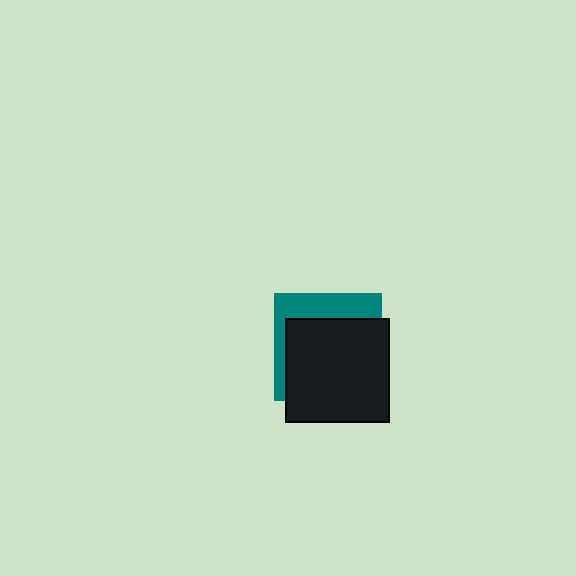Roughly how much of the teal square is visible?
A small part of it is visible (roughly 31%).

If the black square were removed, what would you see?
You would see the complete teal square.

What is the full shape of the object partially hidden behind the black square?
The partially hidden object is a teal square.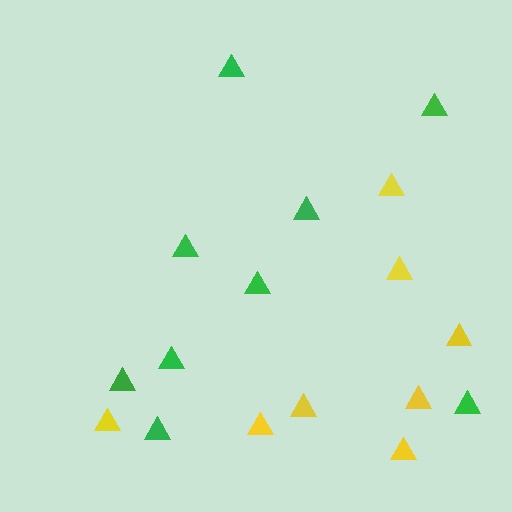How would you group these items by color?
There are 2 groups: one group of green triangles (9) and one group of yellow triangles (8).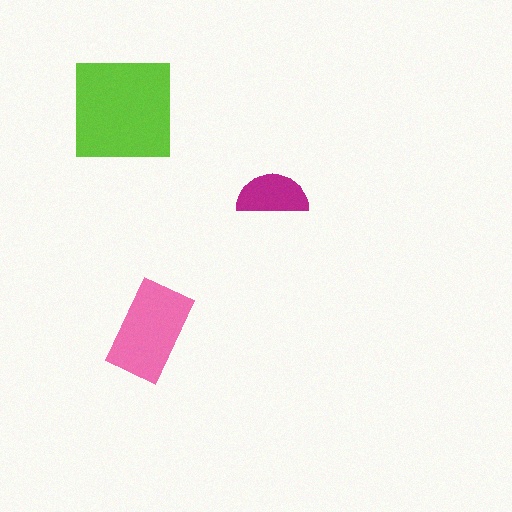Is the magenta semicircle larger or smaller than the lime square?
Smaller.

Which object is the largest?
The lime square.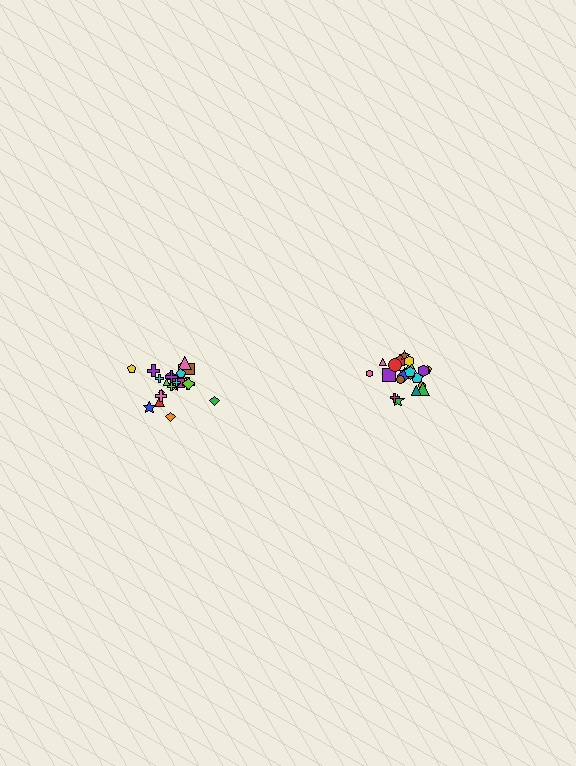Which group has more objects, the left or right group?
The left group.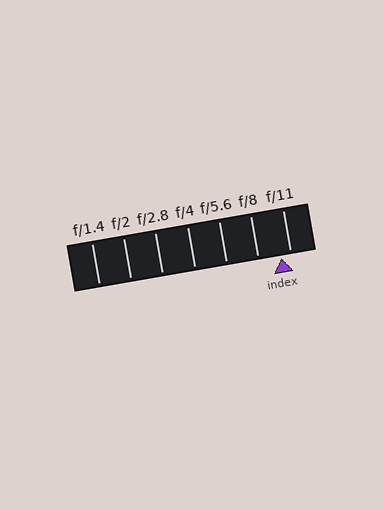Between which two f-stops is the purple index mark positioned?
The index mark is between f/8 and f/11.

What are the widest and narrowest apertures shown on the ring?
The widest aperture shown is f/1.4 and the narrowest is f/11.